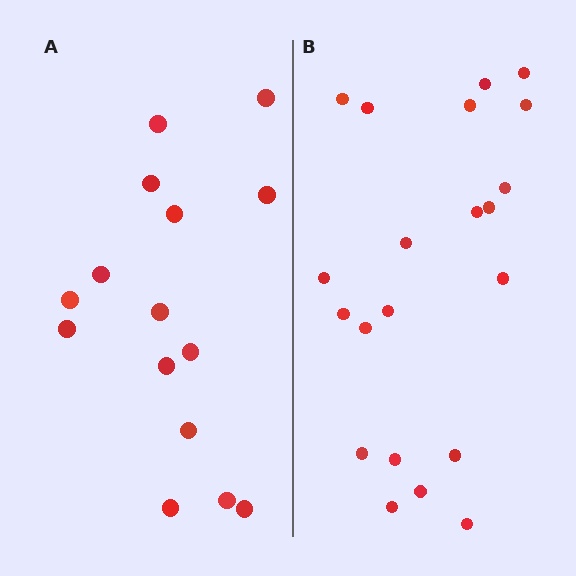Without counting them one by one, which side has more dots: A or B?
Region B (the right region) has more dots.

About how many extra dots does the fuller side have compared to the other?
Region B has about 6 more dots than region A.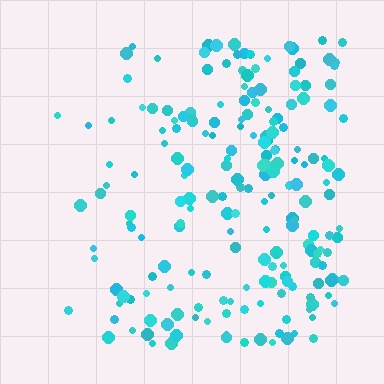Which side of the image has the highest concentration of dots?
The right.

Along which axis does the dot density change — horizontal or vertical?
Horizontal.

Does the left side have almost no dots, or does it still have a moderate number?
Still a moderate number, just noticeably fewer than the right.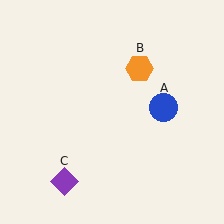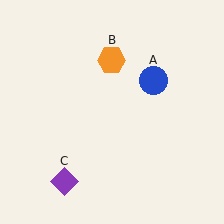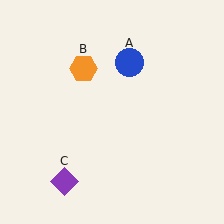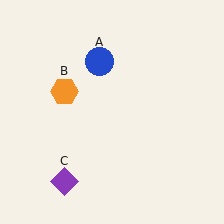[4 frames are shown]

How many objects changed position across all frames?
2 objects changed position: blue circle (object A), orange hexagon (object B).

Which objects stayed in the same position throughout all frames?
Purple diamond (object C) remained stationary.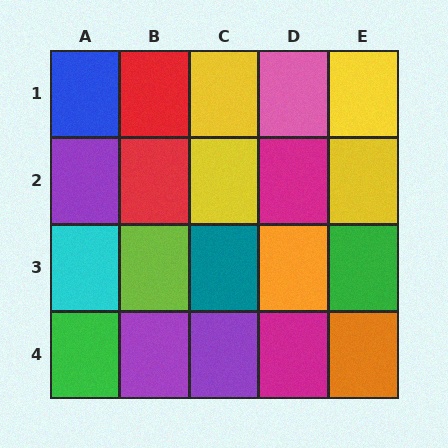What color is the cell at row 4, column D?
Magenta.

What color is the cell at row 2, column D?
Magenta.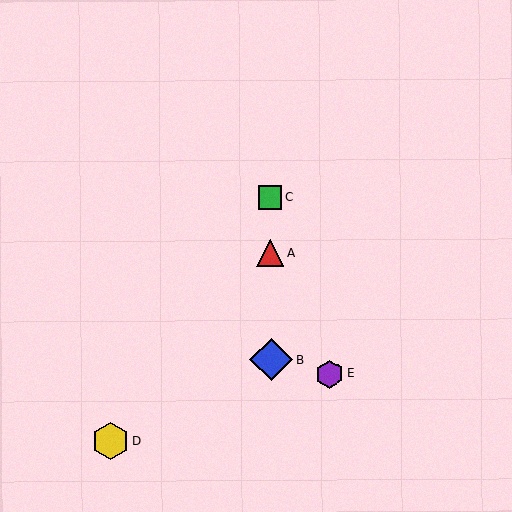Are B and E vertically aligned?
No, B is at x≈271 and E is at x≈329.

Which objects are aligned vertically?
Objects A, B, C are aligned vertically.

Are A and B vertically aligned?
Yes, both are at x≈270.